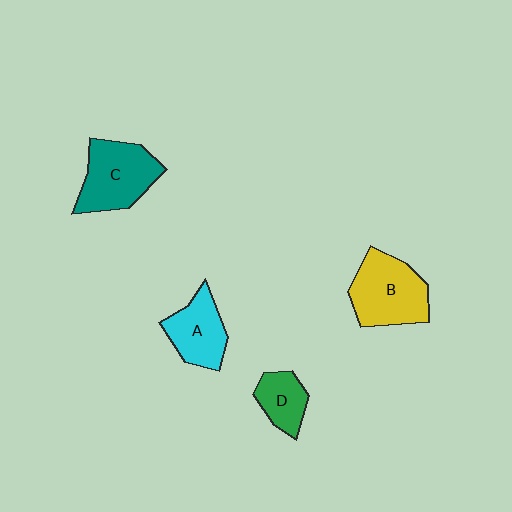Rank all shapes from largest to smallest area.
From largest to smallest: B (yellow), C (teal), A (cyan), D (green).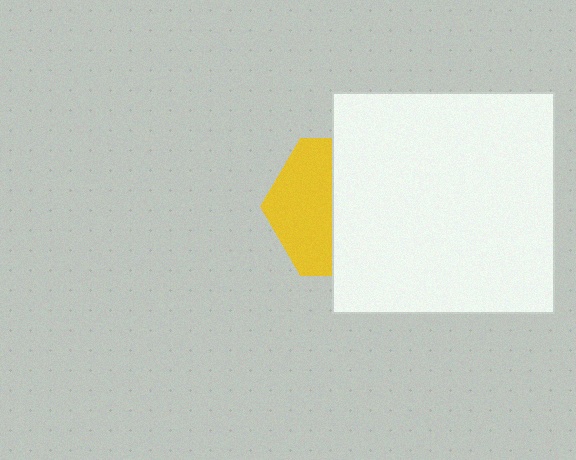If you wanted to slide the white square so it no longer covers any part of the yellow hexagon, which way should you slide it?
Slide it right — that is the most direct way to separate the two shapes.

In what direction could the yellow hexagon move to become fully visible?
The yellow hexagon could move left. That would shift it out from behind the white square entirely.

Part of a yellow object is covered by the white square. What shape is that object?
It is a hexagon.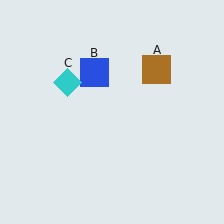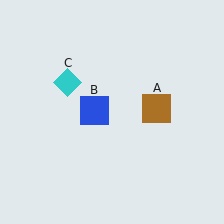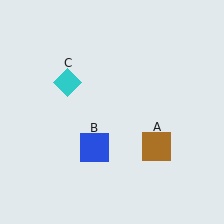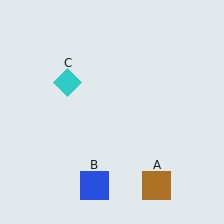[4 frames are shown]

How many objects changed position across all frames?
2 objects changed position: brown square (object A), blue square (object B).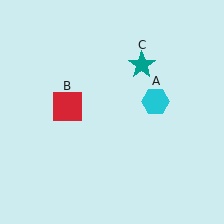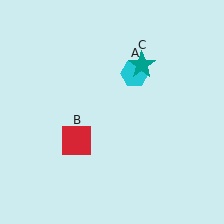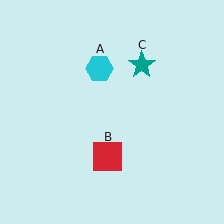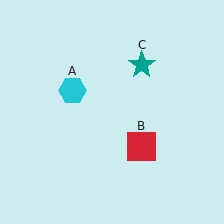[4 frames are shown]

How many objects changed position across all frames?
2 objects changed position: cyan hexagon (object A), red square (object B).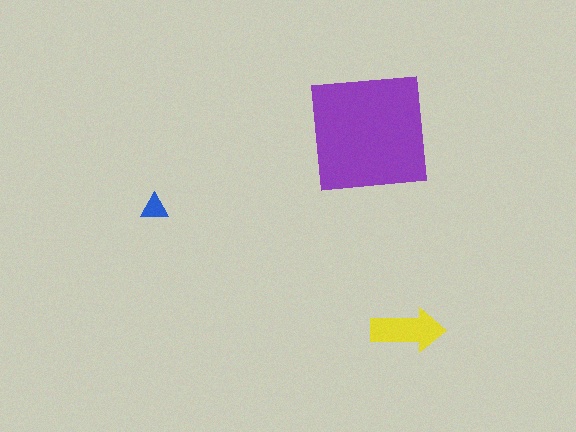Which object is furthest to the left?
The blue triangle is leftmost.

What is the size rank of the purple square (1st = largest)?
1st.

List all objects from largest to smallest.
The purple square, the yellow arrow, the blue triangle.